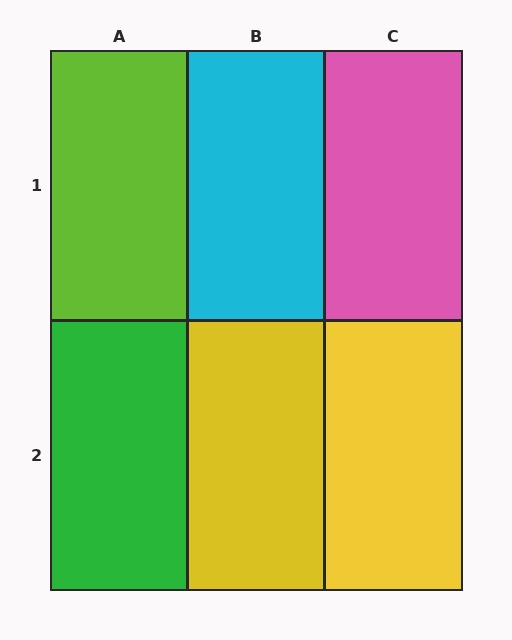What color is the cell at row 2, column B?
Yellow.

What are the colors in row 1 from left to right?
Lime, cyan, pink.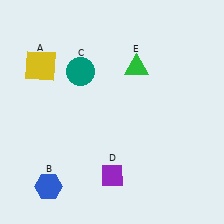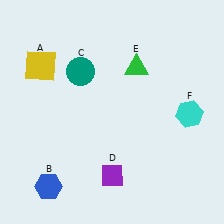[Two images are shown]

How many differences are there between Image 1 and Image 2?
There is 1 difference between the two images.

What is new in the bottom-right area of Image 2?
A cyan hexagon (F) was added in the bottom-right area of Image 2.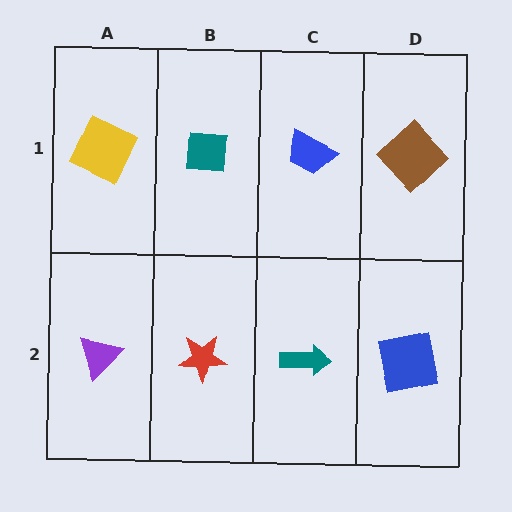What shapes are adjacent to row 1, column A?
A purple triangle (row 2, column A), a teal square (row 1, column B).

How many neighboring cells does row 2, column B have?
3.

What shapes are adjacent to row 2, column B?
A teal square (row 1, column B), a purple triangle (row 2, column A), a teal arrow (row 2, column C).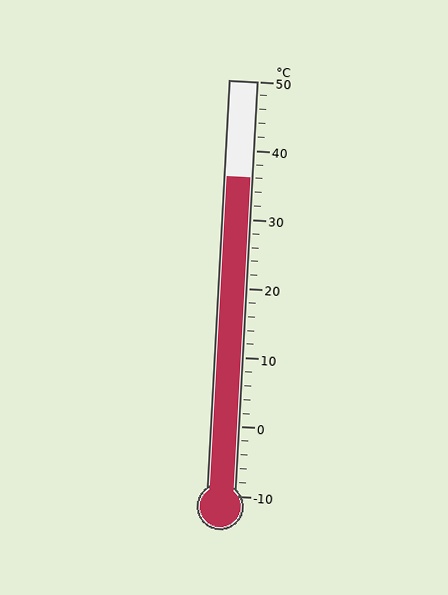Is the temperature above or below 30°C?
The temperature is above 30°C.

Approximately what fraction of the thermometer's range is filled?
The thermometer is filled to approximately 75% of its range.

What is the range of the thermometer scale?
The thermometer scale ranges from -10°C to 50°C.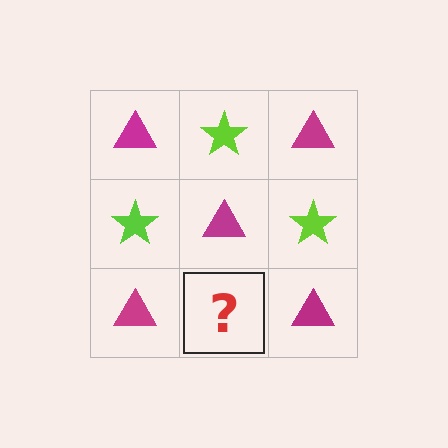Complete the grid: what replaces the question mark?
The question mark should be replaced with a lime star.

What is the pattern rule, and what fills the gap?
The rule is that it alternates magenta triangle and lime star in a checkerboard pattern. The gap should be filled with a lime star.